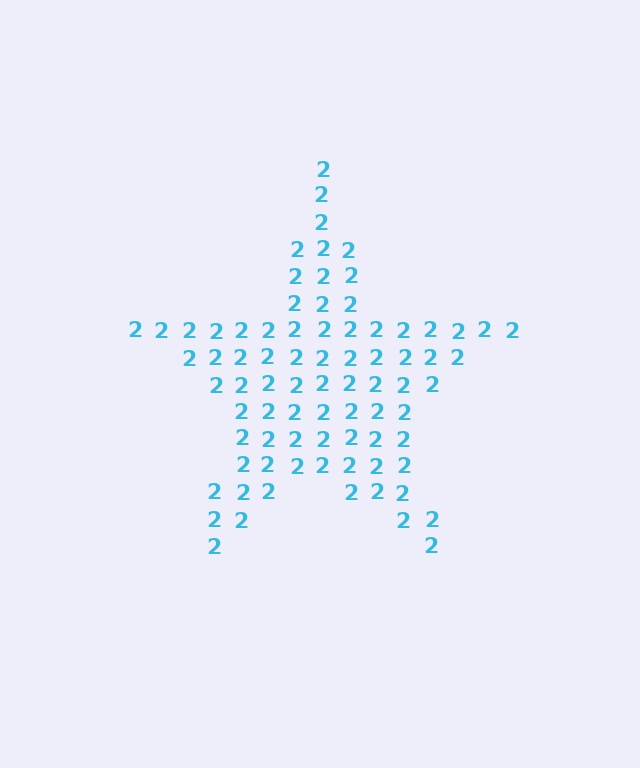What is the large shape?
The large shape is a star.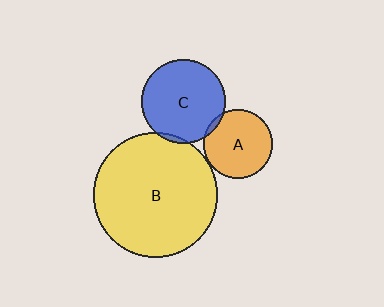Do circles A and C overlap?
Yes.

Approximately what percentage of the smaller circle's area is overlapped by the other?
Approximately 5%.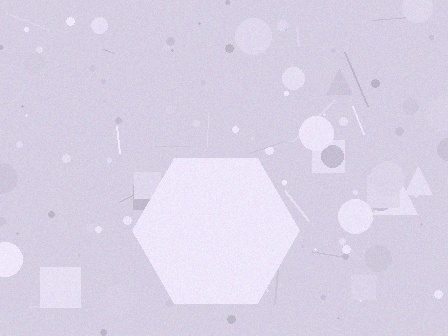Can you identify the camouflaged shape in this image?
The camouflaged shape is a hexagon.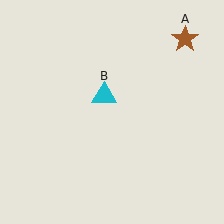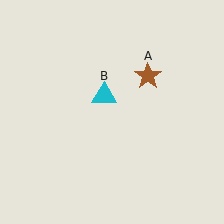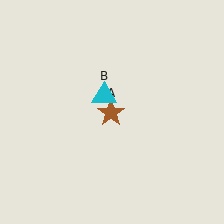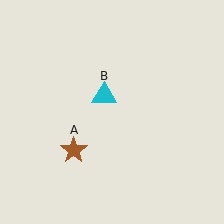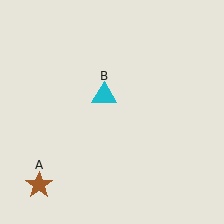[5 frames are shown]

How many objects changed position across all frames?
1 object changed position: brown star (object A).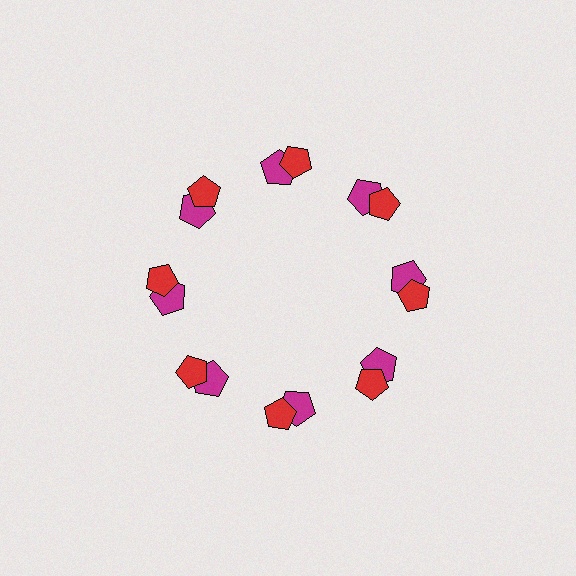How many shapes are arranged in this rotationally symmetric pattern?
There are 16 shapes, arranged in 8 groups of 2.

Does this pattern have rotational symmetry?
Yes, this pattern has 8-fold rotational symmetry. It looks the same after rotating 45 degrees around the center.